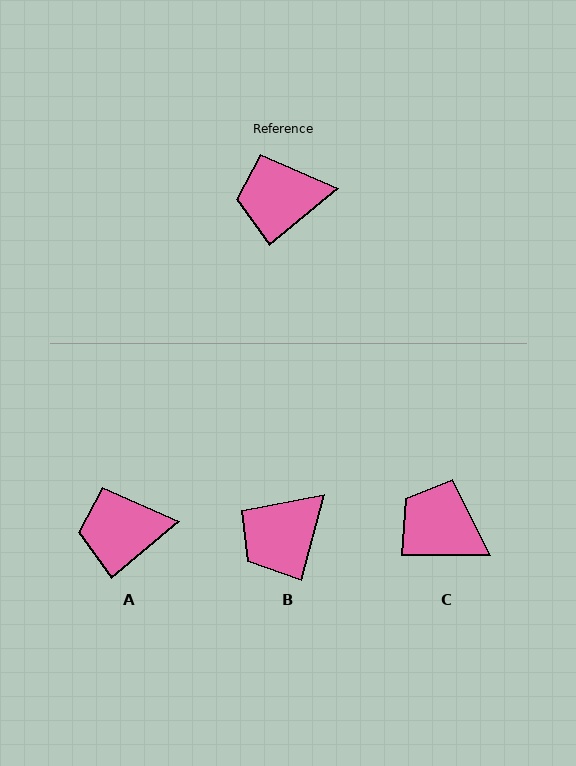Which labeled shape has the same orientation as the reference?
A.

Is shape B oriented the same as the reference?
No, it is off by about 35 degrees.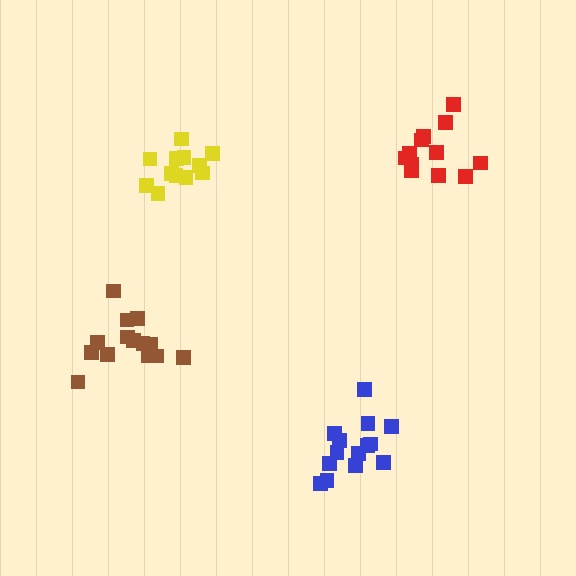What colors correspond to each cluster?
The clusters are colored: red, yellow, blue, brown.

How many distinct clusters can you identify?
There are 4 distinct clusters.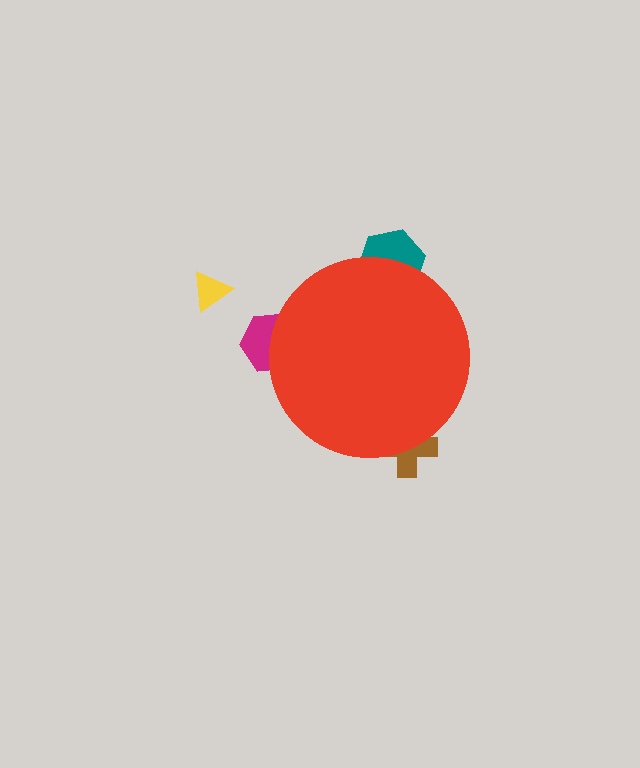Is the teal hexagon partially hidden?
Yes, the teal hexagon is partially hidden behind the red circle.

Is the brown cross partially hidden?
Yes, the brown cross is partially hidden behind the red circle.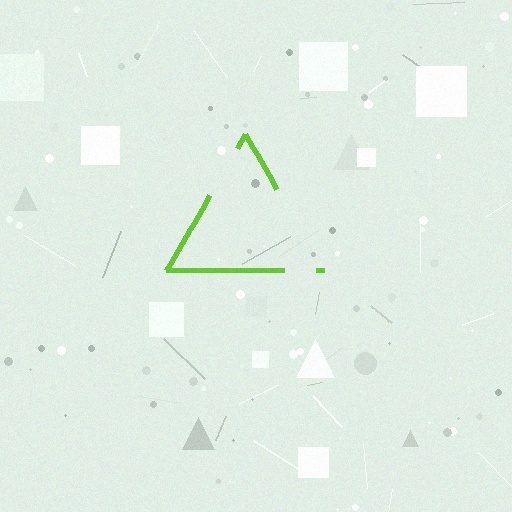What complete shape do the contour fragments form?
The contour fragments form a triangle.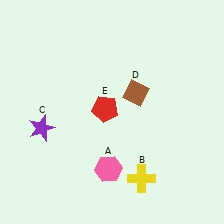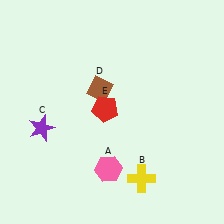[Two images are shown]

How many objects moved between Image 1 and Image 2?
1 object moved between the two images.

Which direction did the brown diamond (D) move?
The brown diamond (D) moved left.